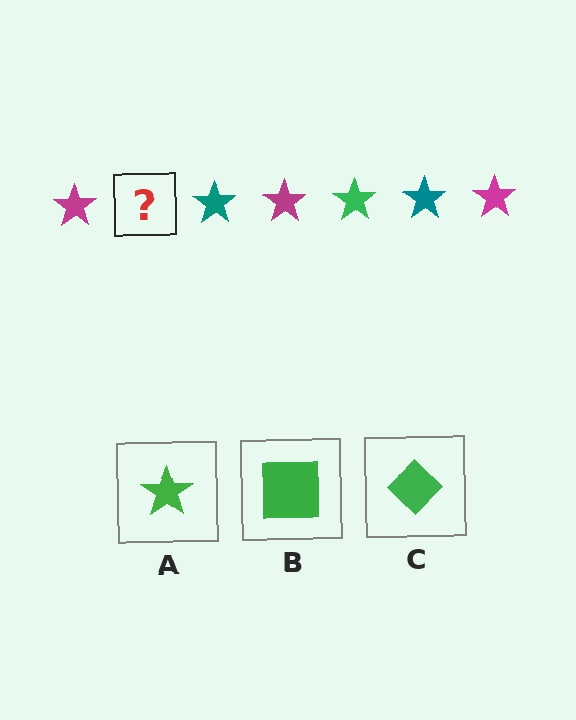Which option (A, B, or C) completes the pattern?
A.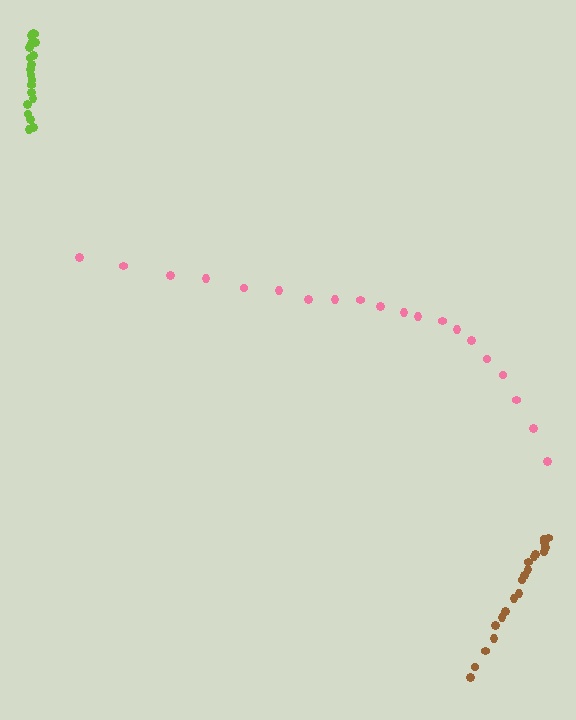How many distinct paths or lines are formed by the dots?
There are 3 distinct paths.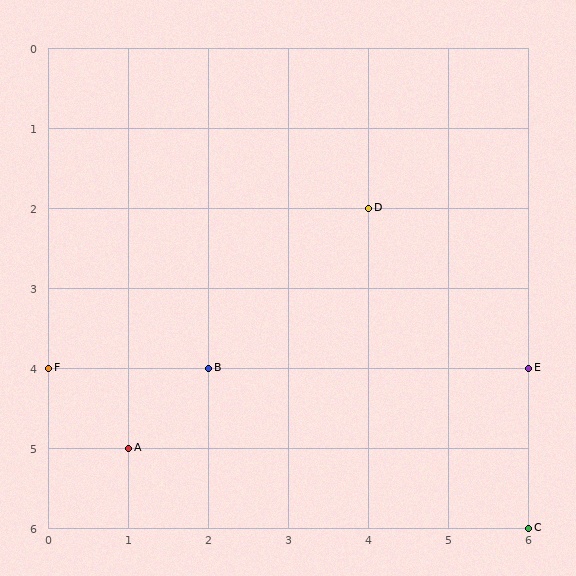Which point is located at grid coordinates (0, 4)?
Point F is at (0, 4).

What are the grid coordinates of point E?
Point E is at grid coordinates (6, 4).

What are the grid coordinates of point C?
Point C is at grid coordinates (6, 6).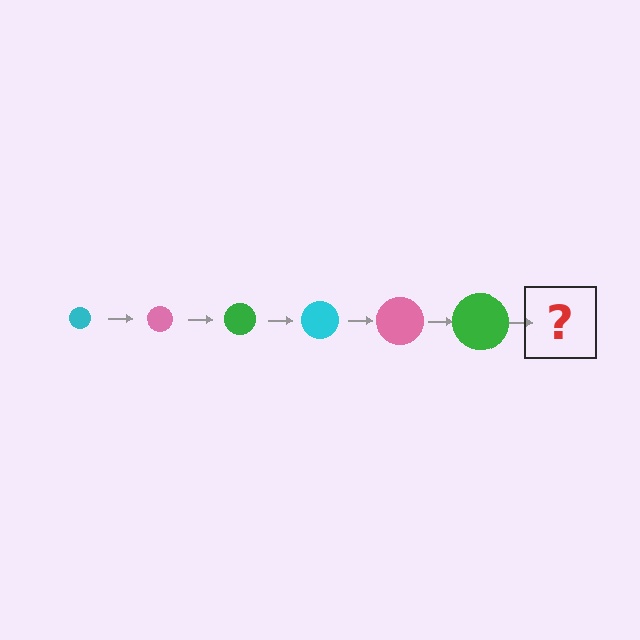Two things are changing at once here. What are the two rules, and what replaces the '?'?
The two rules are that the circle grows larger each step and the color cycles through cyan, pink, and green. The '?' should be a cyan circle, larger than the previous one.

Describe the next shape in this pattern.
It should be a cyan circle, larger than the previous one.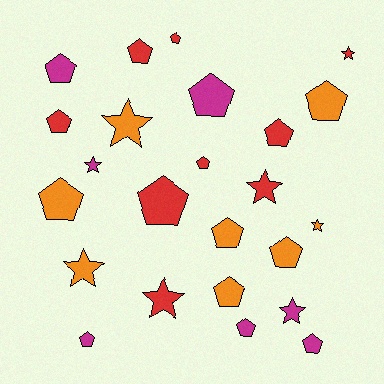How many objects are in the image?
There are 24 objects.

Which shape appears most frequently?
Pentagon, with 16 objects.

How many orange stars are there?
There are 3 orange stars.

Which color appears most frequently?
Red, with 9 objects.